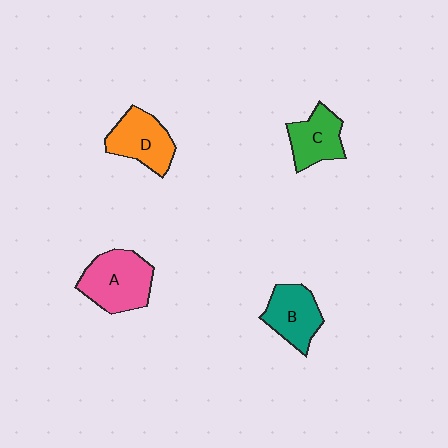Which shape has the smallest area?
Shape C (green).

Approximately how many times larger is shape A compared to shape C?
Approximately 1.4 times.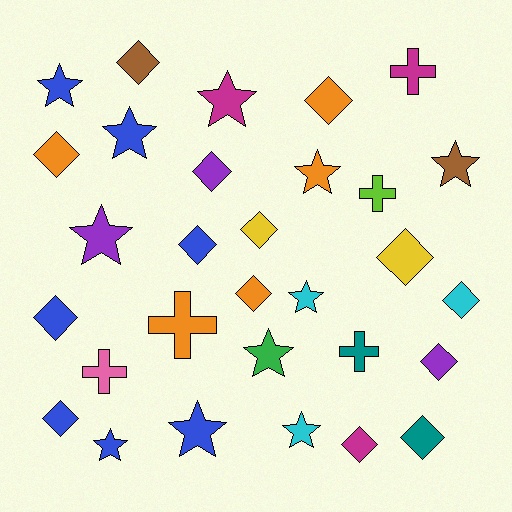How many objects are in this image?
There are 30 objects.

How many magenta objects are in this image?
There are 3 magenta objects.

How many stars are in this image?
There are 11 stars.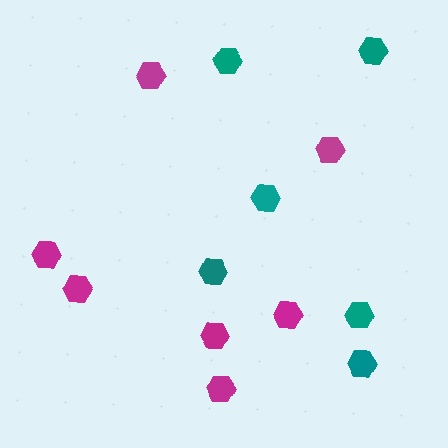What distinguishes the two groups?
There are 2 groups: one group of teal hexagons (6) and one group of magenta hexagons (7).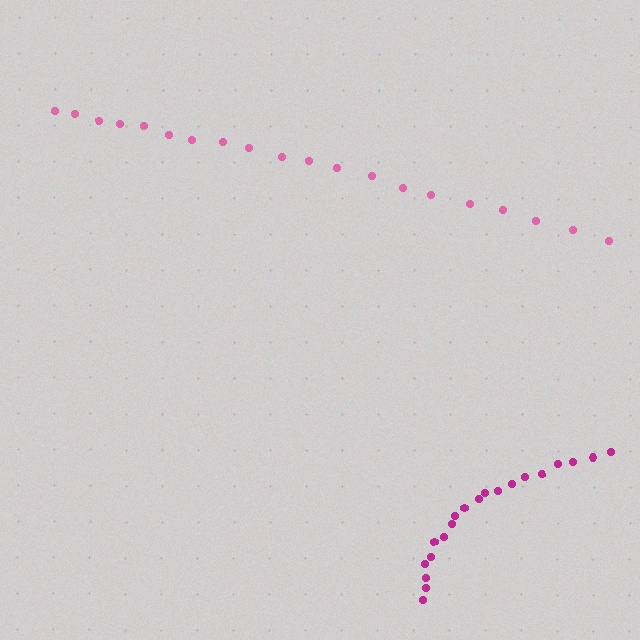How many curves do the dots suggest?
There are 2 distinct paths.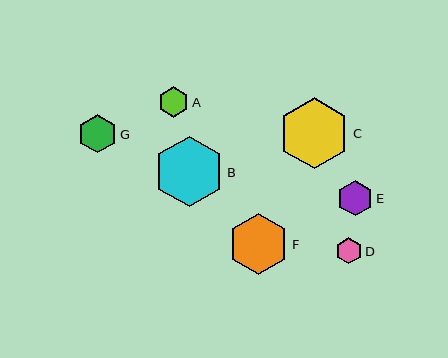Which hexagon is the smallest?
Hexagon D is the smallest with a size of approximately 26 pixels.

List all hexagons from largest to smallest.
From largest to smallest: C, B, F, G, E, A, D.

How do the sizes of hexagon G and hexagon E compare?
Hexagon G and hexagon E are approximately the same size.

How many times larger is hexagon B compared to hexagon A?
Hexagon B is approximately 2.3 times the size of hexagon A.